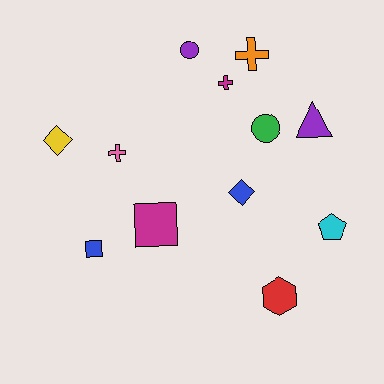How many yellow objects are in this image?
There is 1 yellow object.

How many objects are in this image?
There are 12 objects.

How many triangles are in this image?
There is 1 triangle.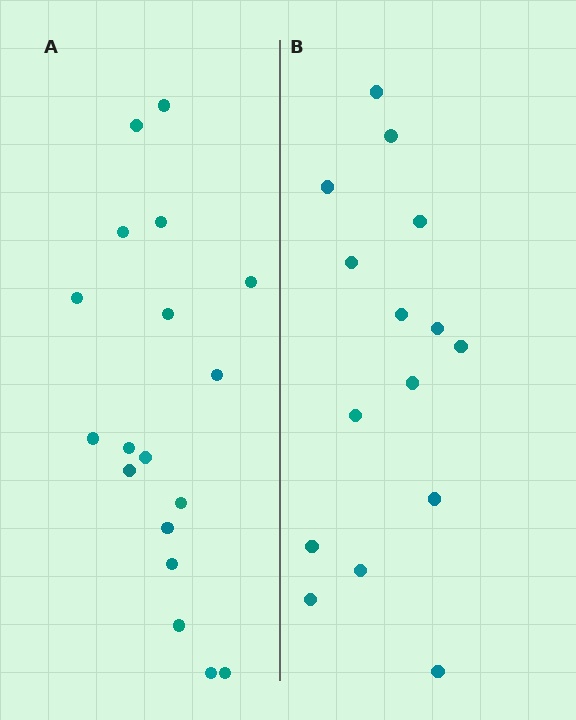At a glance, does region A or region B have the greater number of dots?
Region A (the left region) has more dots.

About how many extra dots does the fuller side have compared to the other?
Region A has just a few more — roughly 2 or 3 more dots than region B.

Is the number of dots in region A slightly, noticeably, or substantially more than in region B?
Region A has only slightly more — the two regions are fairly close. The ratio is roughly 1.2 to 1.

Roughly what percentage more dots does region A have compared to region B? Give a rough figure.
About 20% more.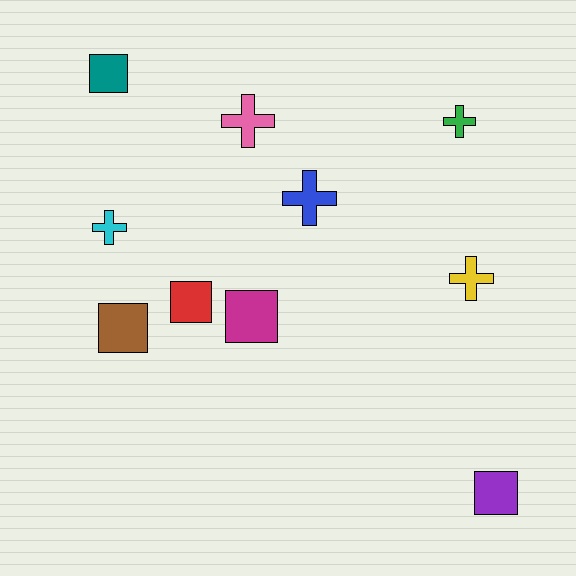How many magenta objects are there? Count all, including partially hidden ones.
There is 1 magenta object.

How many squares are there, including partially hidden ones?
There are 5 squares.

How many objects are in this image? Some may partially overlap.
There are 10 objects.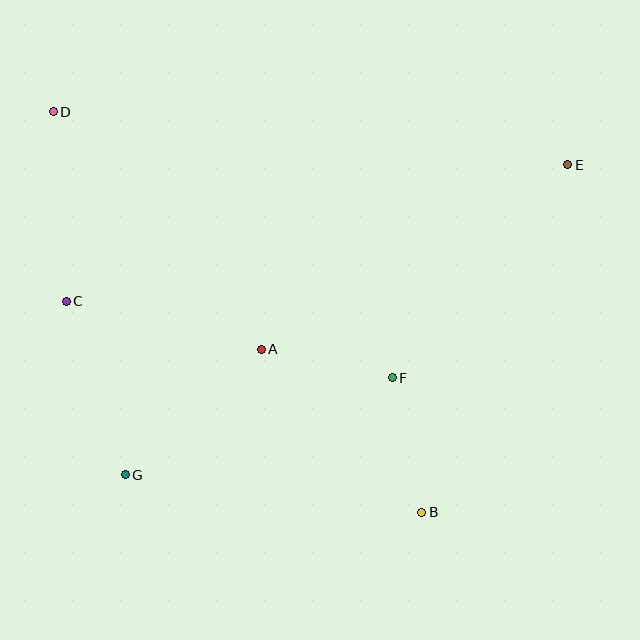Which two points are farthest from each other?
Points B and D are farthest from each other.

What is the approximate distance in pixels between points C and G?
The distance between C and G is approximately 183 pixels.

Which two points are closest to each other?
Points A and F are closest to each other.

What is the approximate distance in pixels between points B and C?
The distance between B and C is approximately 414 pixels.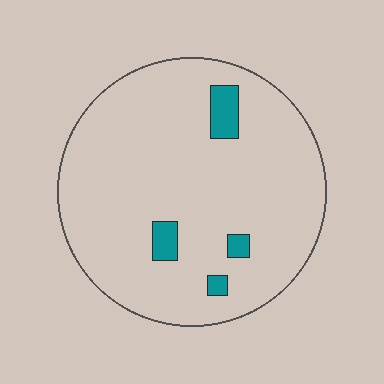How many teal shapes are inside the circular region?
4.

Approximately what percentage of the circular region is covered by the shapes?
Approximately 5%.